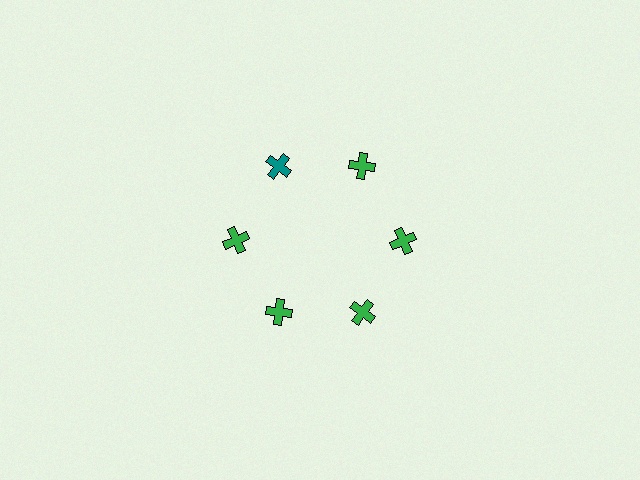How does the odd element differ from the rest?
It has a different color: teal instead of green.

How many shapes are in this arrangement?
There are 6 shapes arranged in a ring pattern.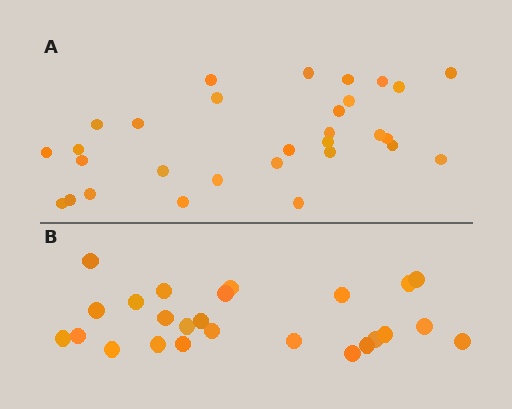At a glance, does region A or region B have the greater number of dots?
Region A (the top region) has more dots.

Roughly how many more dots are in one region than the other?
Region A has about 5 more dots than region B.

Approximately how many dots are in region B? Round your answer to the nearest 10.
About 20 dots. (The exact count is 25, which rounds to 20.)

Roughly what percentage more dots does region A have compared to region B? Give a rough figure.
About 20% more.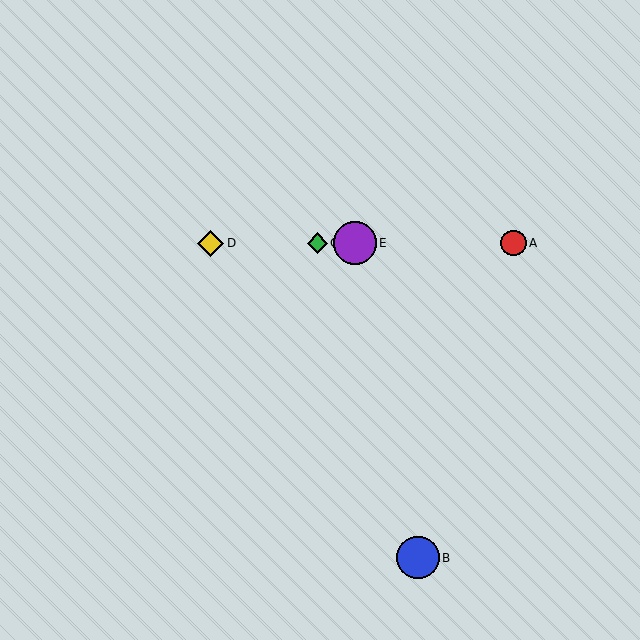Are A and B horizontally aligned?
No, A is at y≈243 and B is at y≈558.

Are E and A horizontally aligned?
Yes, both are at y≈243.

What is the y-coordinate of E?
Object E is at y≈243.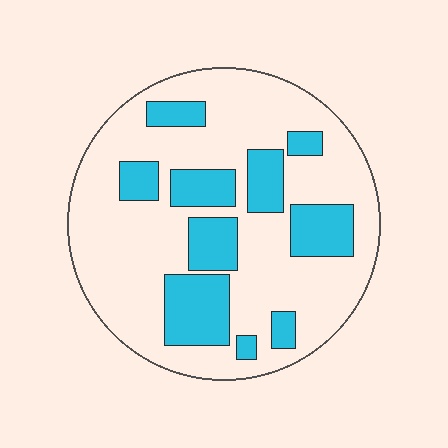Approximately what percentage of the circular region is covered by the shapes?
Approximately 25%.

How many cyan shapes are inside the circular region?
10.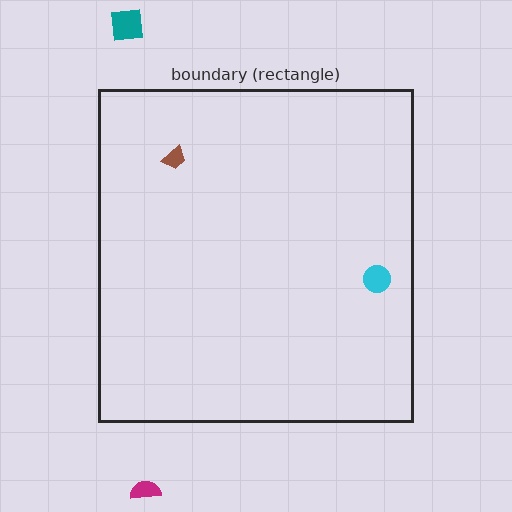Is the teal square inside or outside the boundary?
Outside.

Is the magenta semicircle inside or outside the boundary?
Outside.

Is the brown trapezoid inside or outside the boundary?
Inside.